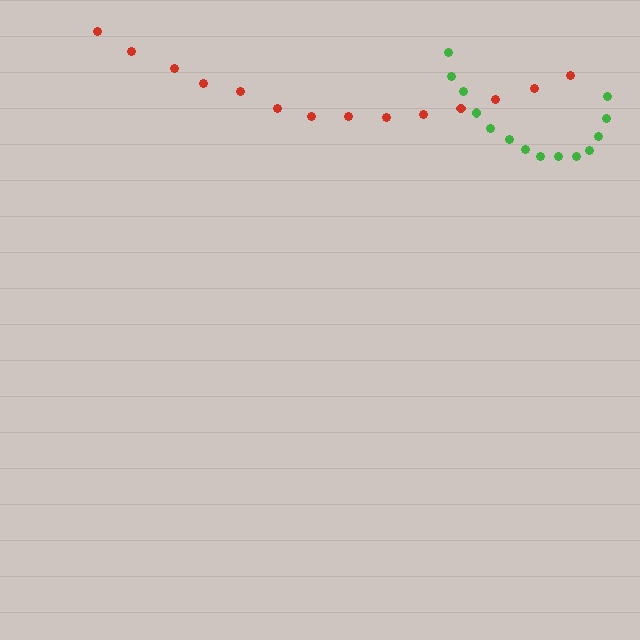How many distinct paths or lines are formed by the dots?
There are 2 distinct paths.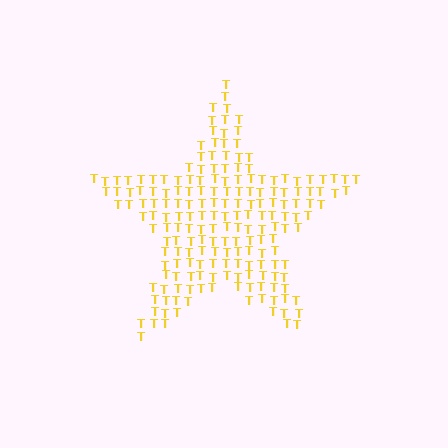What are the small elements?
The small elements are letter T's.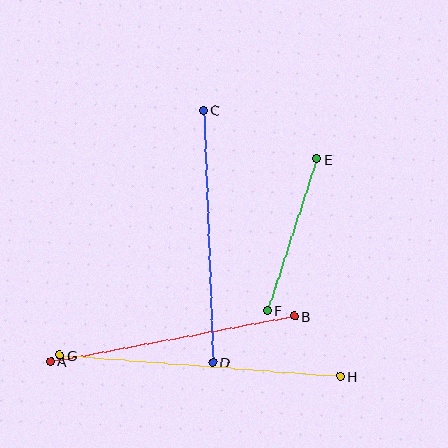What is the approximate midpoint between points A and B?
The midpoint is at approximately (172, 339) pixels.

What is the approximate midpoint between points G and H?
The midpoint is at approximately (200, 366) pixels.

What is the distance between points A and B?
The distance is approximately 248 pixels.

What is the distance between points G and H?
The distance is approximately 282 pixels.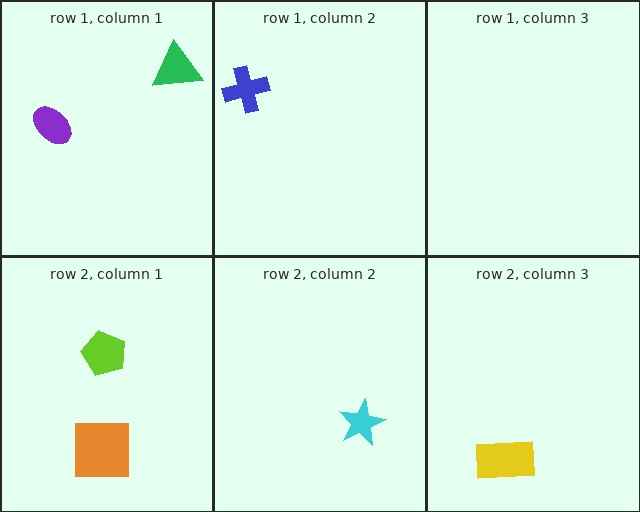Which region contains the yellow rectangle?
The row 2, column 3 region.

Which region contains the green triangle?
The row 1, column 1 region.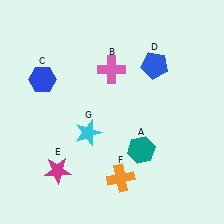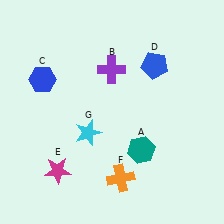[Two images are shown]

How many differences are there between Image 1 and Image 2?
There is 1 difference between the two images.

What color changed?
The cross (B) changed from pink in Image 1 to purple in Image 2.